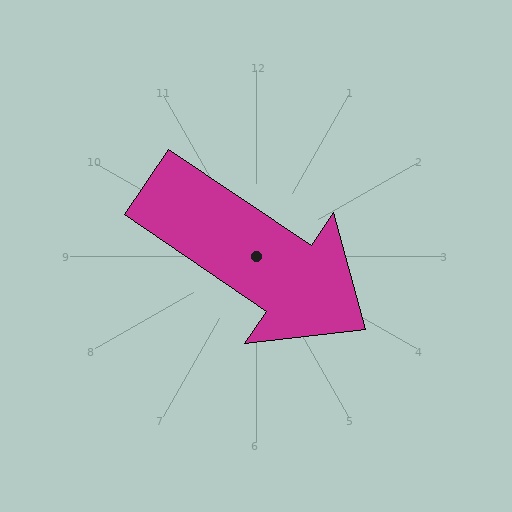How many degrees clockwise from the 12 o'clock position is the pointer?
Approximately 124 degrees.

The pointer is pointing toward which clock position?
Roughly 4 o'clock.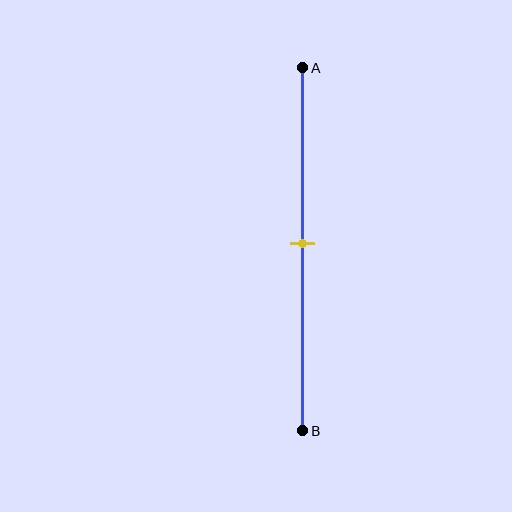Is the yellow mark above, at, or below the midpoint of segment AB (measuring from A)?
The yellow mark is approximately at the midpoint of segment AB.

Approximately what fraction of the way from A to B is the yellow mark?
The yellow mark is approximately 50% of the way from A to B.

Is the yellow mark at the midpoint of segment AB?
Yes, the mark is approximately at the midpoint.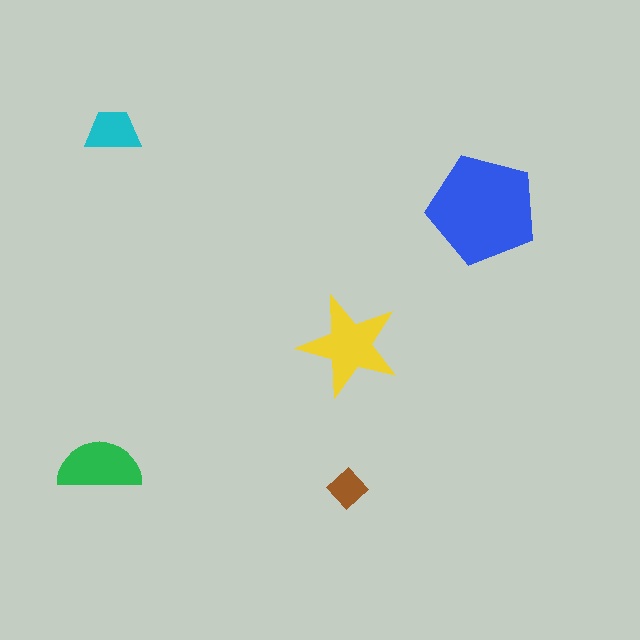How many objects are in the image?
There are 5 objects in the image.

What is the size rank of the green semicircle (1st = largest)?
3rd.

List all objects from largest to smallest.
The blue pentagon, the yellow star, the green semicircle, the cyan trapezoid, the brown diamond.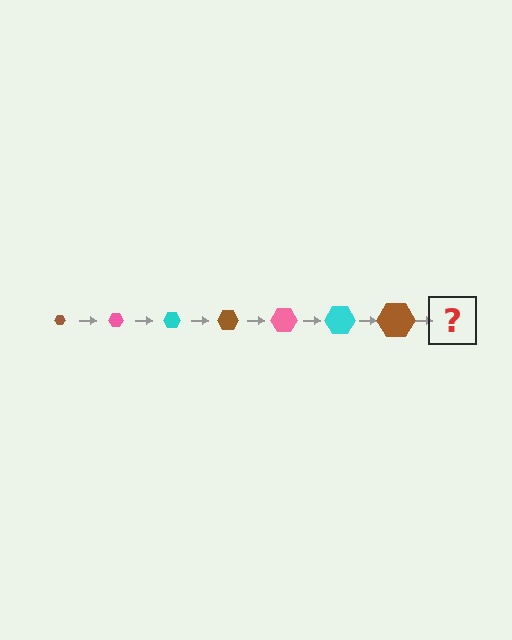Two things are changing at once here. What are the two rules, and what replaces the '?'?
The two rules are that the hexagon grows larger each step and the color cycles through brown, pink, and cyan. The '?' should be a pink hexagon, larger than the previous one.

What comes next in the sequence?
The next element should be a pink hexagon, larger than the previous one.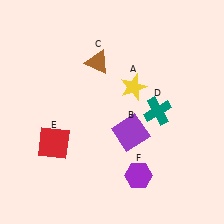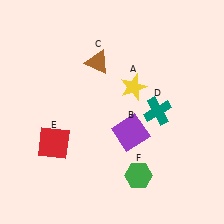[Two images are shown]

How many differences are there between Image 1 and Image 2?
There is 1 difference between the two images.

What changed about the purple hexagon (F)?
In Image 1, F is purple. In Image 2, it changed to green.